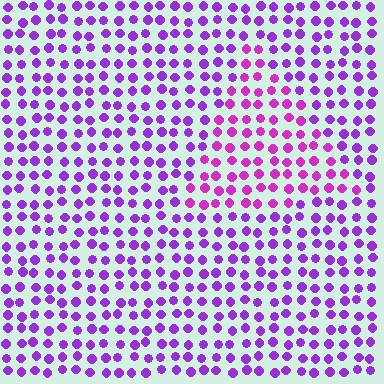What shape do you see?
I see a triangle.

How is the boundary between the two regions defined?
The boundary is defined purely by a slight shift in hue (about 27 degrees). Spacing, size, and orientation are identical on both sides.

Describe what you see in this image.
The image is filled with small purple elements in a uniform arrangement. A triangle-shaped region is visible where the elements are tinted to a slightly different hue, forming a subtle color boundary.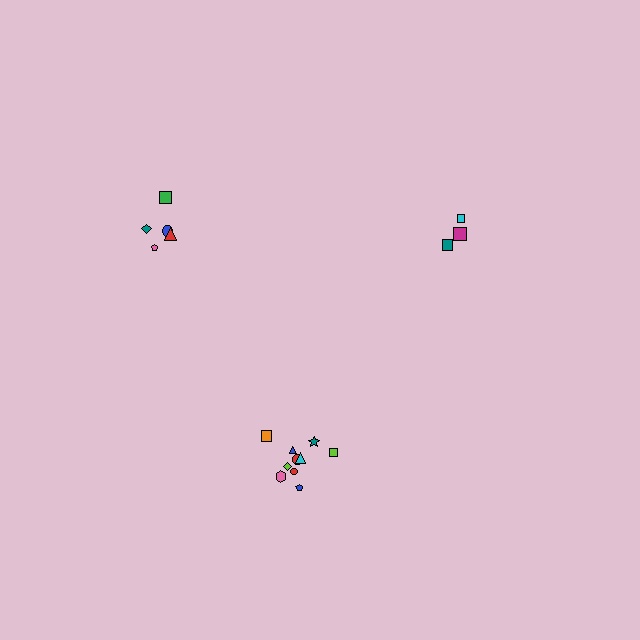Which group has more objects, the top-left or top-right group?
The top-left group.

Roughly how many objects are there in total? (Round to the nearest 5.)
Roughly 20 objects in total.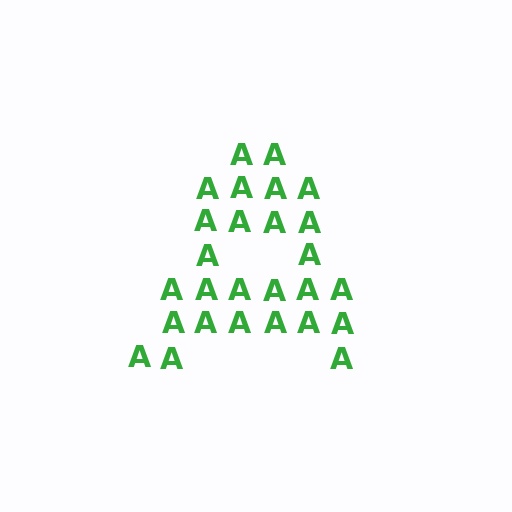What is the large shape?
The large shape is the letter A.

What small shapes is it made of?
It is made of small letter A's.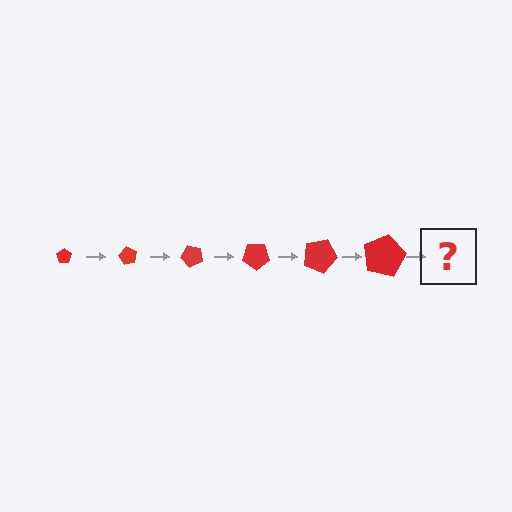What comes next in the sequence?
The next element should be a pentagon, larger than the previous one and rotated 360 degrees from the start.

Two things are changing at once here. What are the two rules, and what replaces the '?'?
The two rules are that the pentagon grows larger each step and it rotates 60 degrees each step. The '?' should be a pentagon, larger than the previous one and rotated 360 degrees from the start.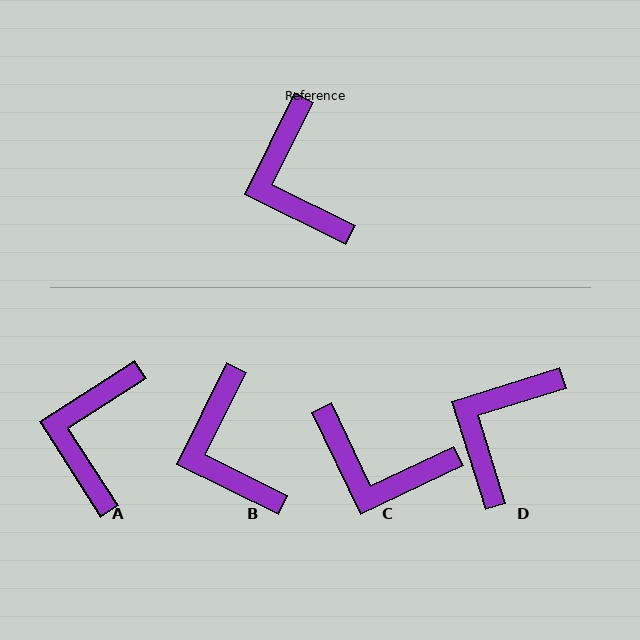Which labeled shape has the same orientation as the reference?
B.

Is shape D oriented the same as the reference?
No, it is off by about 46 degrees.